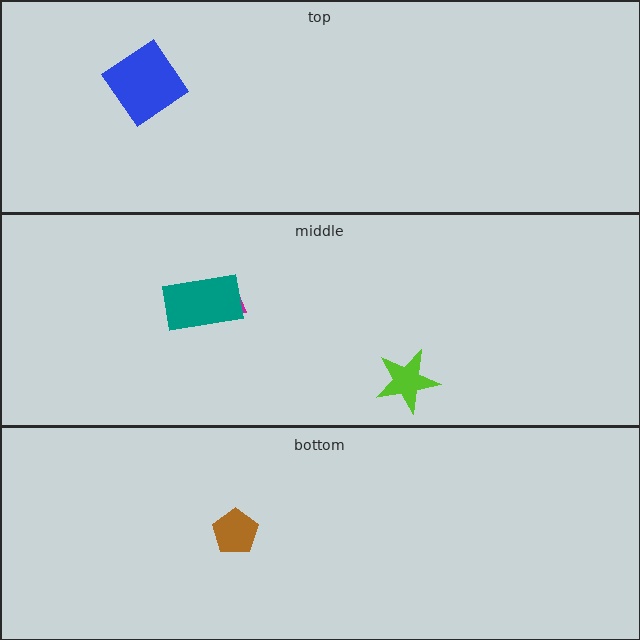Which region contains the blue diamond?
The top region.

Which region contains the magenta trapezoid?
The middle region.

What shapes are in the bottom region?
The brown pentagon.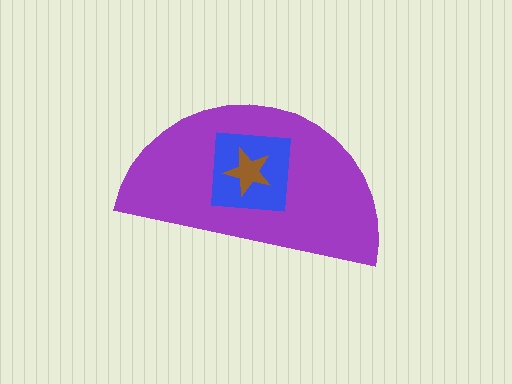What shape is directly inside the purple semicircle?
The blue square.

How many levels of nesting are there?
3.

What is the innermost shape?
The brown star.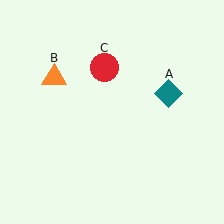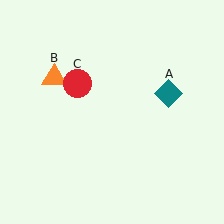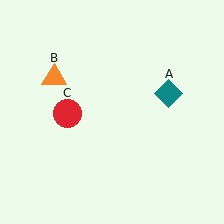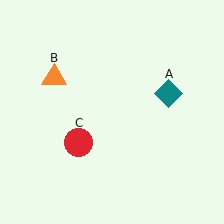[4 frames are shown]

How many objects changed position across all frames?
1 object changed position: red circle (object C).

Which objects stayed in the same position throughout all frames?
Teal diamond (object A) and orange triangle (object B) remained stationary.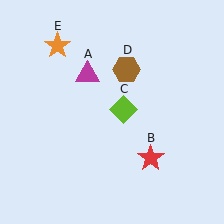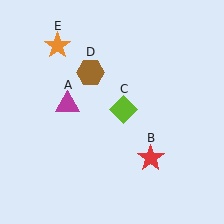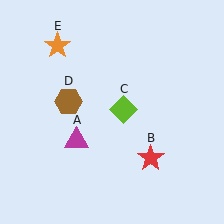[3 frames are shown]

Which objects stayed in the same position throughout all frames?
Red star (object B) and lime diamond (object C) and orange star (object E) remained stationary.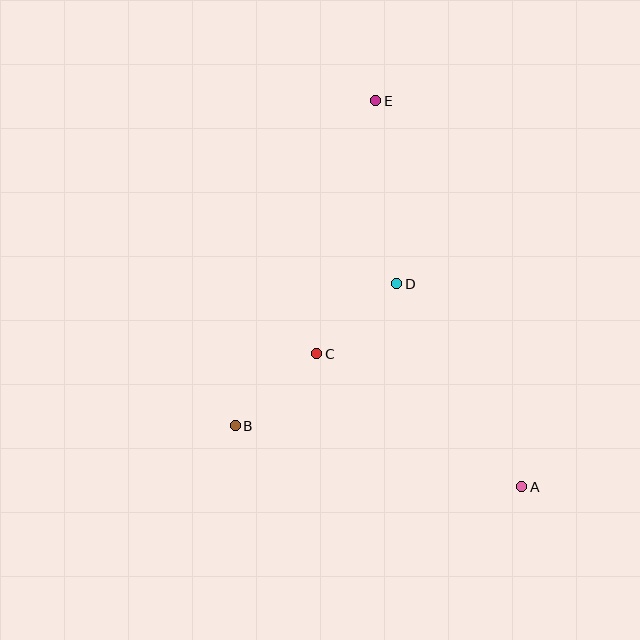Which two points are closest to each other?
Points C and D are closest to each other.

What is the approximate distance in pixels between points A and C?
The distance between A and C is approximately 245 pixels.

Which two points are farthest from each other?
Points A and E are farthest from each other.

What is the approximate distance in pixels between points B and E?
The distance between B and E is approximately 354 pixels.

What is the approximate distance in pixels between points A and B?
The distance between A and B is approximately 293 pixels.